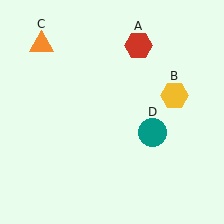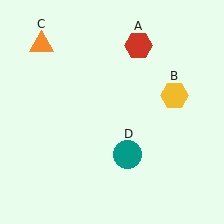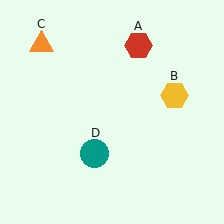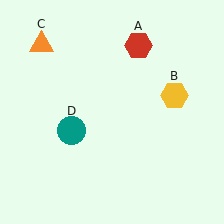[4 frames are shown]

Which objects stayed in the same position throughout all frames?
Red hexagon (object A) and yellow hexagon (object B) and orange triangle (object C) remained stationary.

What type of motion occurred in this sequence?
The teal circle (object D) rotated clockwise around the center of the scene.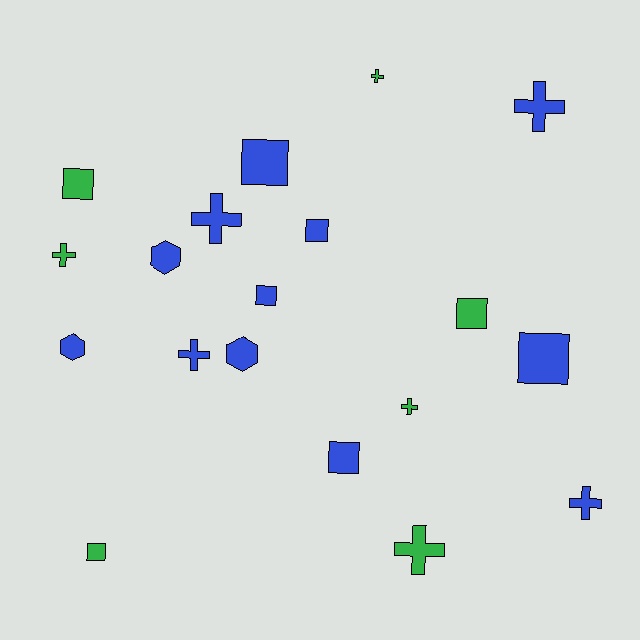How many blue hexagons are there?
There are 3 blue hexagons.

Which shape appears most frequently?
Cross, with 8 objects.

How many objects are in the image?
There are 19 objects.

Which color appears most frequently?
Blue, with 12 objects.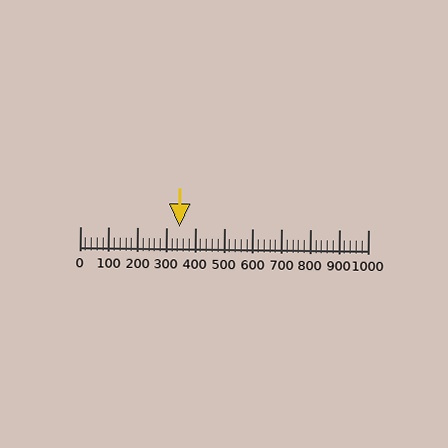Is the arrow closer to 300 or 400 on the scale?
The arrow is closer to 300.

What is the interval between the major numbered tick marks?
The major tick marks are spaced 100 units apart.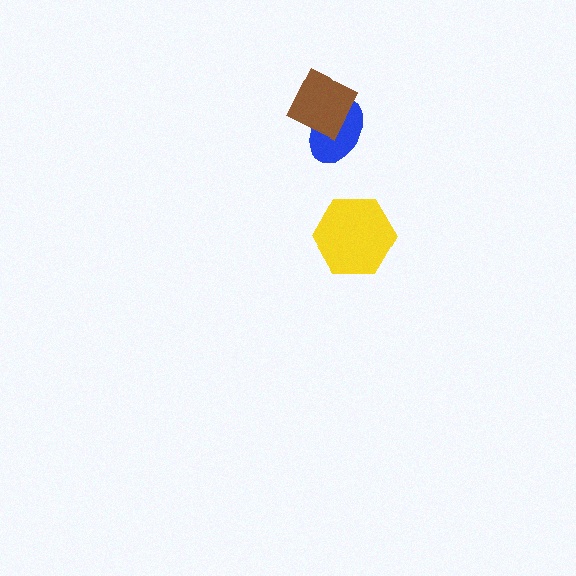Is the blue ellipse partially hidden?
Yes, it is partially covered by another shape.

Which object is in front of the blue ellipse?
The brown square is in front of the blue ellipse.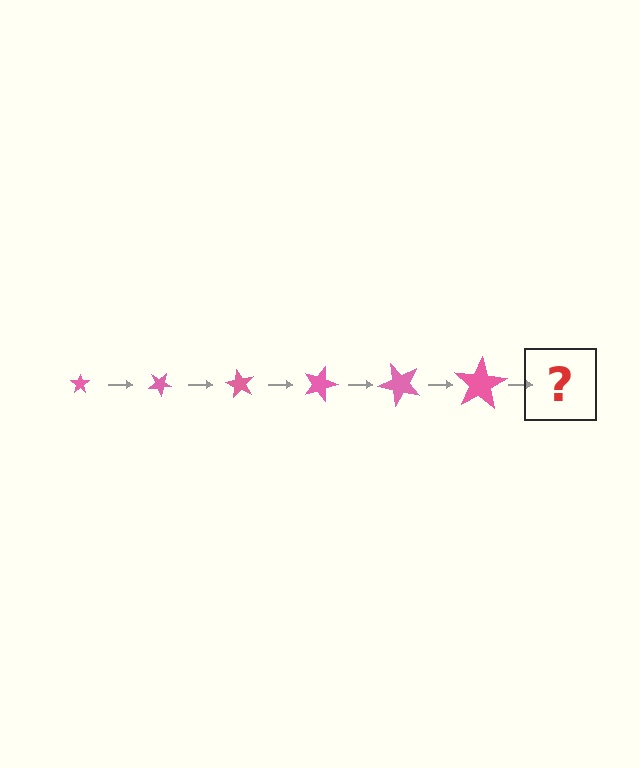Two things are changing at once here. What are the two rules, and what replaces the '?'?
The two rules are that the star grows larger each step and it rotates 30 degrees each step. The '?' should be a star, larger than the previous one and rotated 180 degrees from the start.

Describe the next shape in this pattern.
It should be a star, larger than the previous one and rotated 180 degrees from the start.